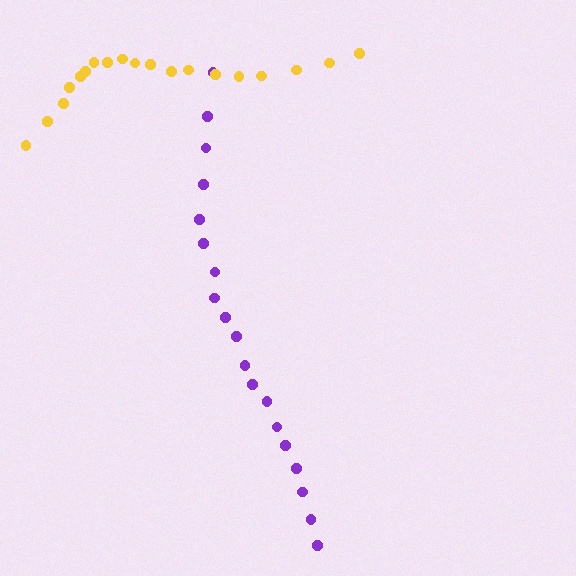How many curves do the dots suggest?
There are 2 distinct paths.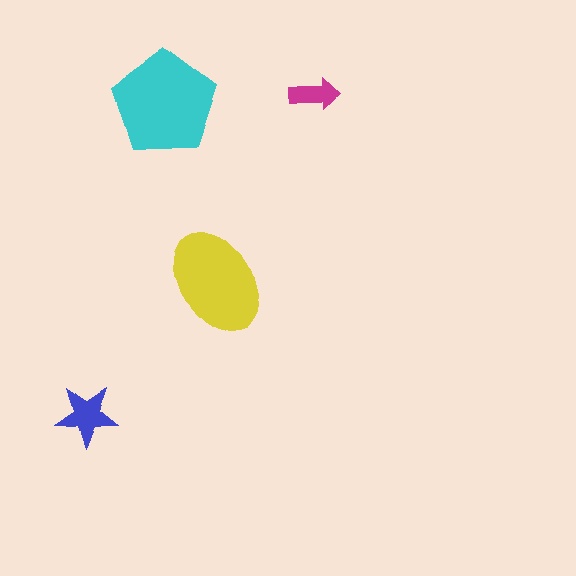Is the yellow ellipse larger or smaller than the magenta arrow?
Larger.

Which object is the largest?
The cyan pentagon.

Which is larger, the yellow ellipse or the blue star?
The yellow ellipse.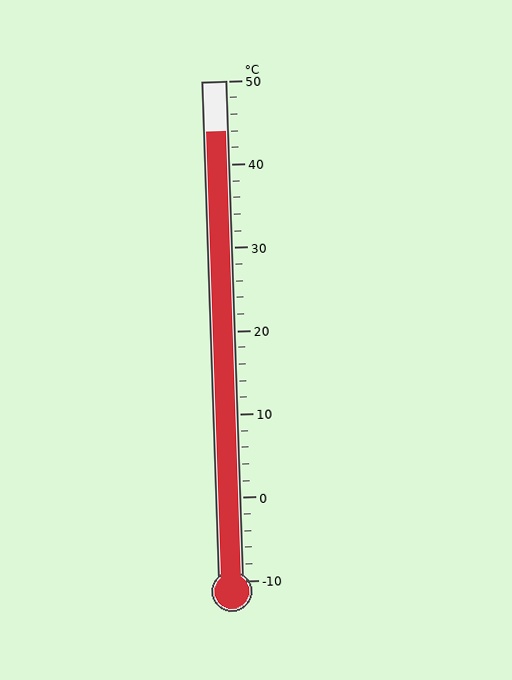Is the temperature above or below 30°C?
The temperature is above 30°C.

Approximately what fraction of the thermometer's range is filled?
The thermometer is filled to approximately 90% of its range.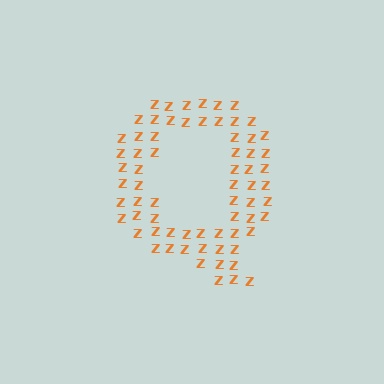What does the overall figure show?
The overall figure shows the letter Q.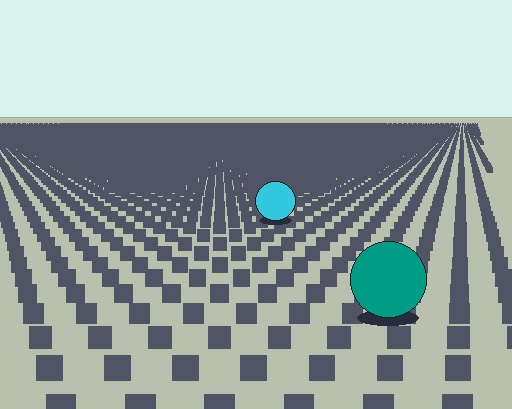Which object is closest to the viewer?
The teal circle is closest. The texture marks near it are larger and more spread out.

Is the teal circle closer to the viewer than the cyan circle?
Yes. The teal circle is closer — you can tell from the texture gradient: the ground texture is coarser near it.